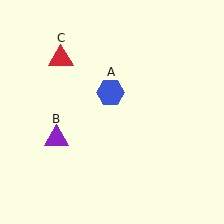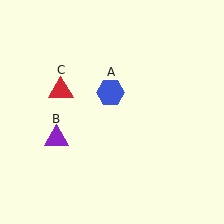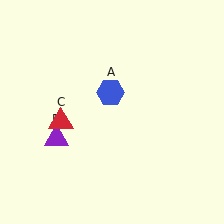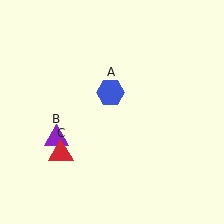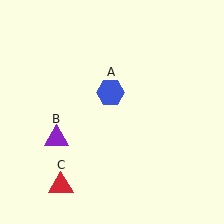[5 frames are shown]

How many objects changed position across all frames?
1 object changed position: red triangle (object C).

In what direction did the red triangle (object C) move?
The red triangle (object C) moved down.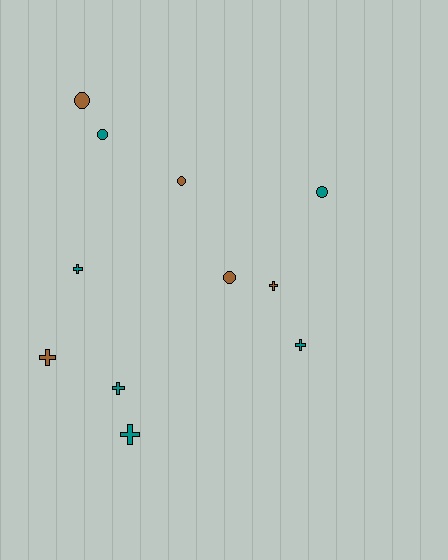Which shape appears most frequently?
Cross, with 6 objects.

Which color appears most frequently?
Teal, with 6 objects.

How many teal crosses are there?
There are 4 teal crosses.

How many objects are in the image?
There are 11 objects.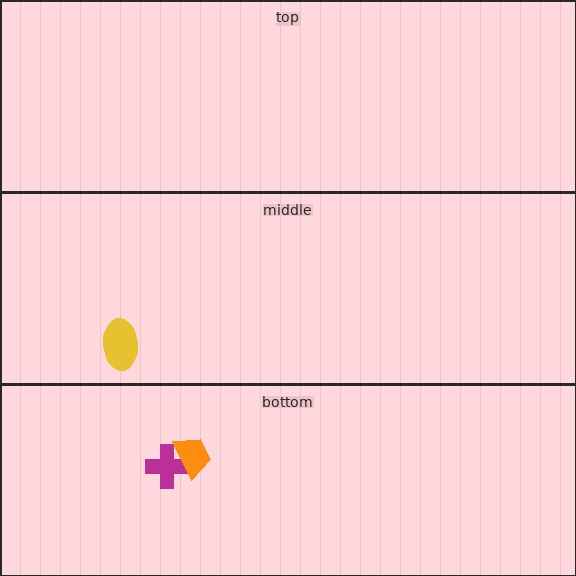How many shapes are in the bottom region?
2.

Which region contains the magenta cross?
The bottom region.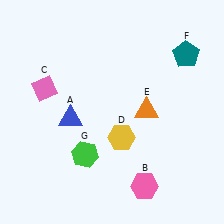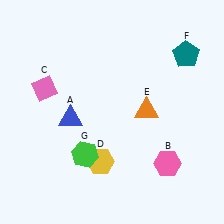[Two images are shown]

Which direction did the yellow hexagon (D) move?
The yellow hexagon (D) moved down.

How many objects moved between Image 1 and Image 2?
2 objects moved between the two images.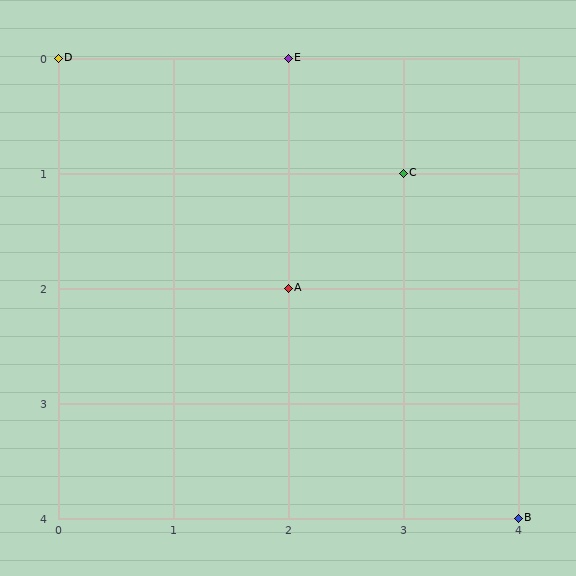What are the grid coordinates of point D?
Point D is at grid coordinates (0, 0).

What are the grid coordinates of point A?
Point A is at grid coordinates (2, 2).